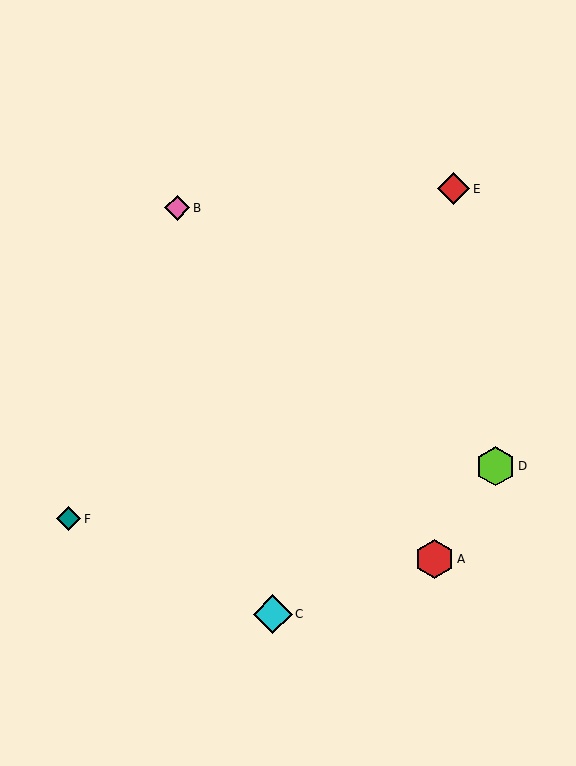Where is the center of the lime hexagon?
The center of the lime hexagon is at (496, 466).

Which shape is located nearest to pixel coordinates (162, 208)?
The pink diamond (labeled B) at (177, 208) is nearest to that location.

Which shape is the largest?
The lime hexagon (labeled D) is the largest.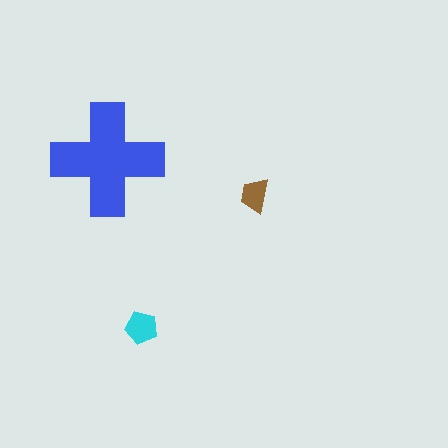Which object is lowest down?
The cyan pentagon is bottommost.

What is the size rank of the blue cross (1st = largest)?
1st.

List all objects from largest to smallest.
The blue cross, the cyan pentagon, the brown trapezoid.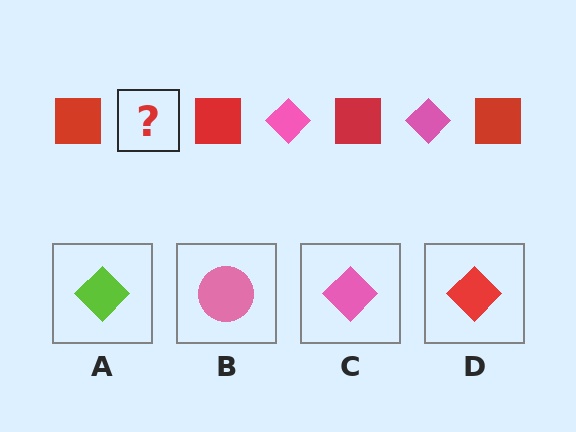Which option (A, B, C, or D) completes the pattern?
C.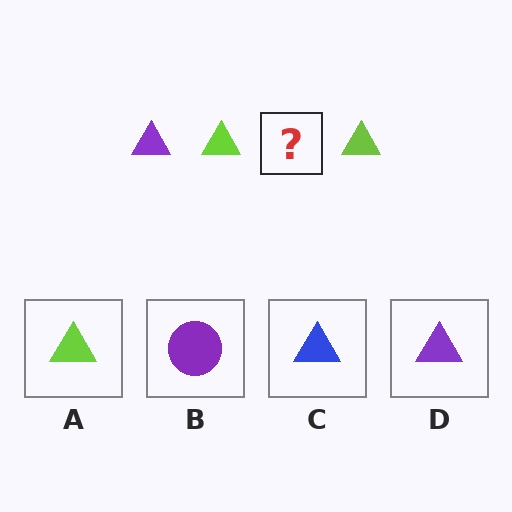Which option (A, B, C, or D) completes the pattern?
D.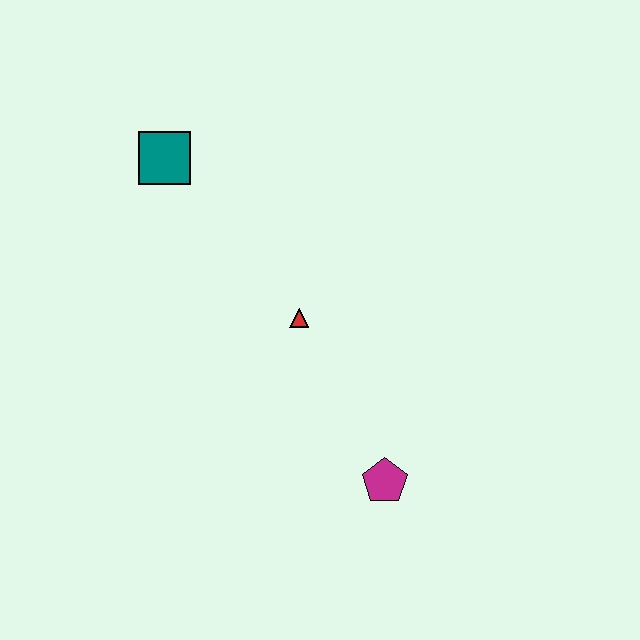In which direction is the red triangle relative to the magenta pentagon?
The red triangle is above the magenta pentagon.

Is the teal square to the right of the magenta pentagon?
No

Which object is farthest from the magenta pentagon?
The teal square is farthest from the magenta pentagon.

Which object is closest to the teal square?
The red triangle is closest to the teal square.